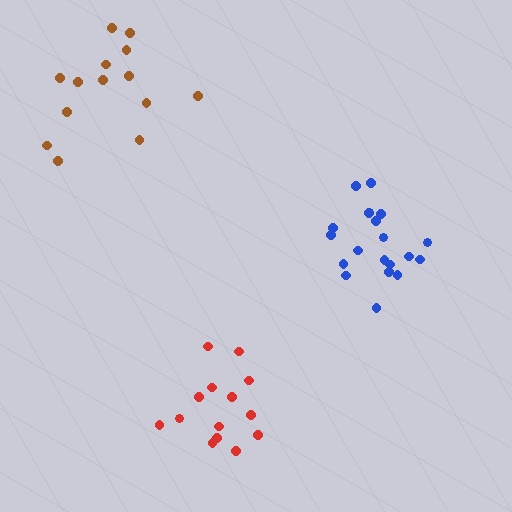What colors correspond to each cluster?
The clusters are colored: brown, blue, red.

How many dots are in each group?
Group 1: 14 dots, Group 2: 20 dots, Group 3: 14 dots (48 total).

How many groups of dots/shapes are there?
There are 3 groups.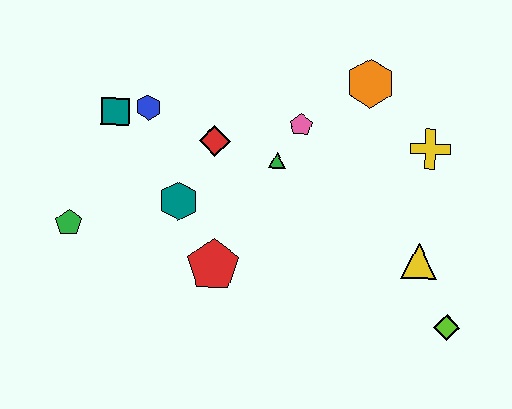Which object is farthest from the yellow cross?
The green pentagon is farthest from the yellow cross.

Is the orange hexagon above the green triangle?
Yes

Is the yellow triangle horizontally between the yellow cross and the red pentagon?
Yes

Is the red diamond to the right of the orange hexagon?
No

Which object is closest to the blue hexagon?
The teal square is closest to the blue hexagon.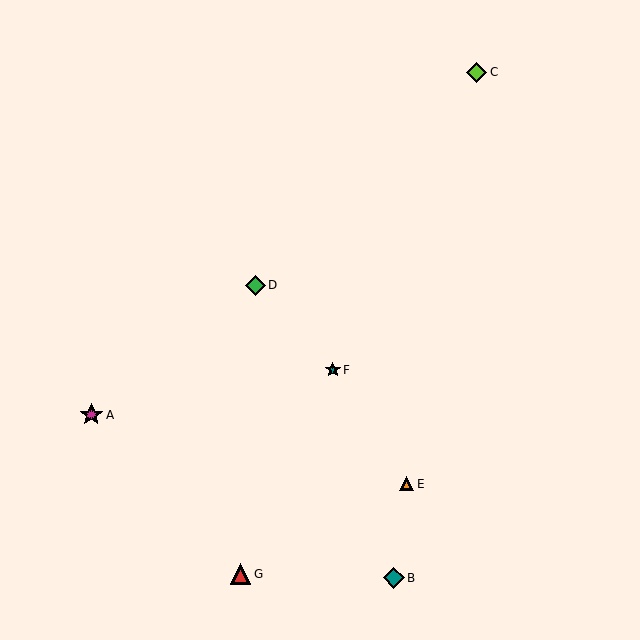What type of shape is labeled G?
Shape G is a red triangle.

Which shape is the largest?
The magenta star (labeled A) is the largest.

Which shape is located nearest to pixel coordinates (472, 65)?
The lime diamond (labeled C) at (477, 72) is nearest to that location.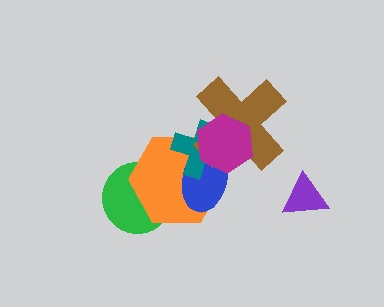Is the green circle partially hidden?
Yes, it is partially covered by another shape.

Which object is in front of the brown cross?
The magenta hexagon is in front of the brown cross.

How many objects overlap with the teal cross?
4 objects overlap with the teal cross.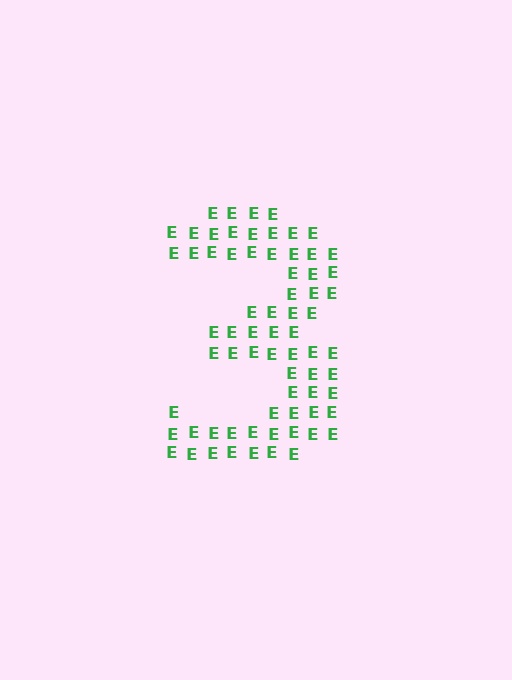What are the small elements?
The small elements are letter E's.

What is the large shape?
The large shape is the digit 3.